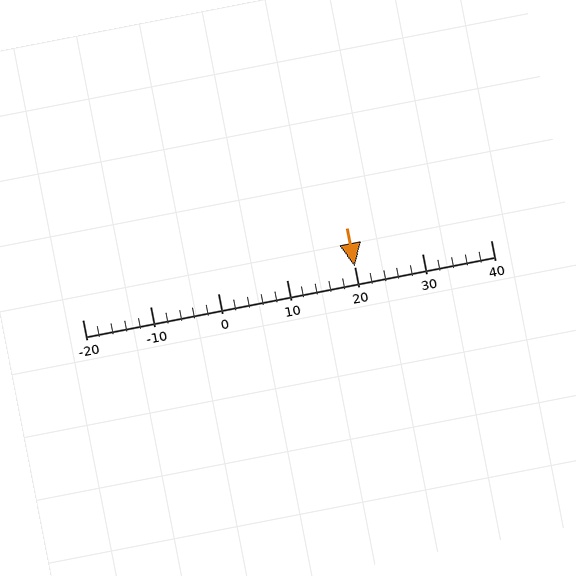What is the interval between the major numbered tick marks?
The major tick marks are spaced 10 units apart.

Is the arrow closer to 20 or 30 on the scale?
The arrow is closer to 20.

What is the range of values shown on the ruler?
The ruler shows values from -20 to 40.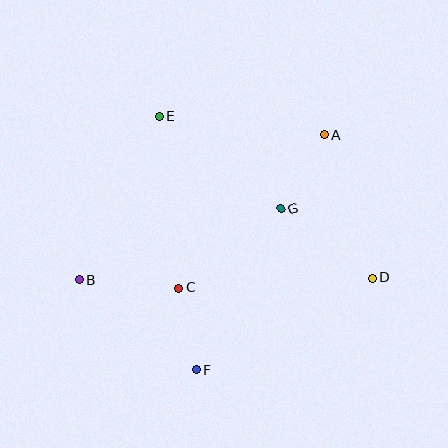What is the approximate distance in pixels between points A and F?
The distance between A and F is approximately 268 pixels.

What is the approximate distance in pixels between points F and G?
The distance between F and G is approximately 182 pixels.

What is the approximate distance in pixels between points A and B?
The distance between A and B is approximately 285 pixels.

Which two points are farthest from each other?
Points B and D are farthest from each other.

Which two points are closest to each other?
Points C and F are closest to each other.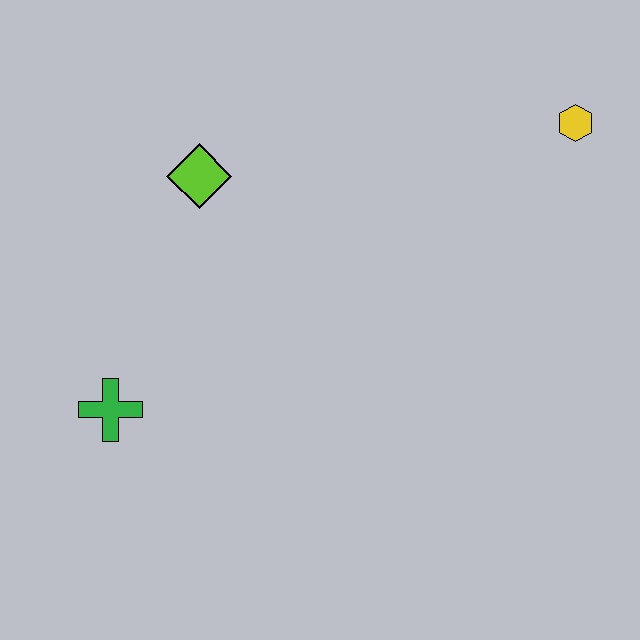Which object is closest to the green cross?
The lime diamond is closest to the green cross.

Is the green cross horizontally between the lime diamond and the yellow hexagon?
No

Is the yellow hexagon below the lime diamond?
No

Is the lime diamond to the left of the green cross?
No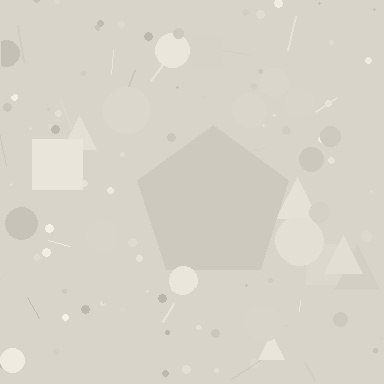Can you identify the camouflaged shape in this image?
The camouflaged shape is a pentagon.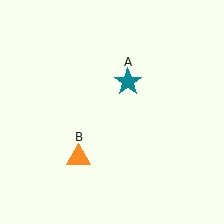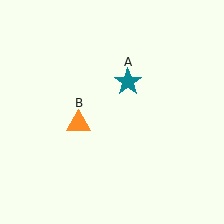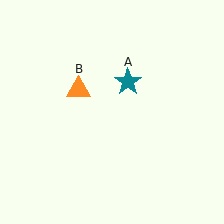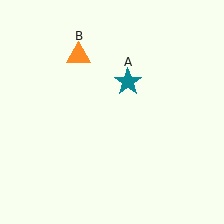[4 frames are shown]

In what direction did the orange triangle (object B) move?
The orange triangle (object B) moved up.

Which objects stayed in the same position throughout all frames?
Teal star (object A) remained stationary.